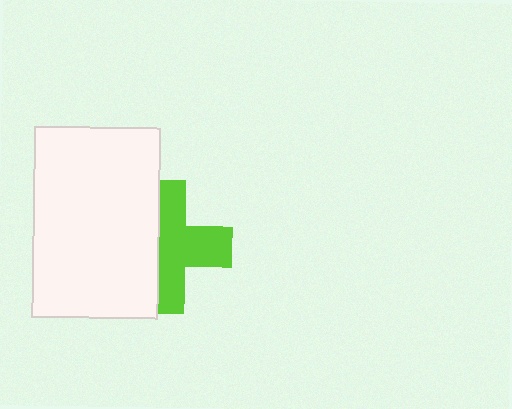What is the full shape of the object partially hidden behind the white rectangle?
The partially hidden object is a lime cross.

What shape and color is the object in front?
The object in front is a white rectangle.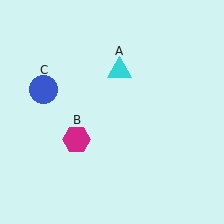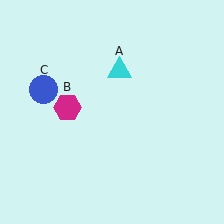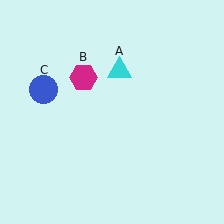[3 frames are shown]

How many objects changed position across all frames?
1 object changed position: magenta hexagon (object B).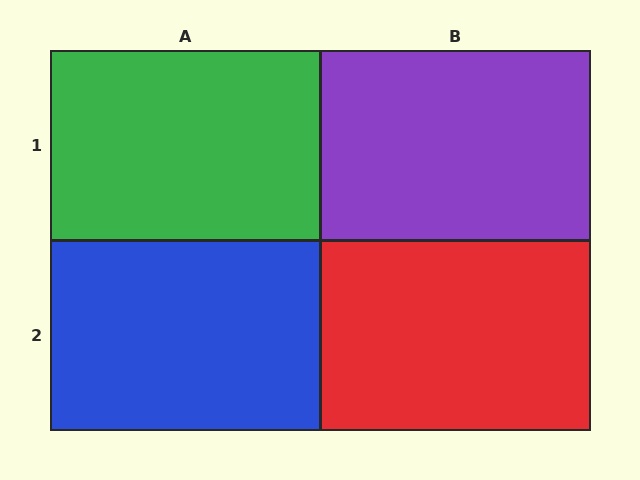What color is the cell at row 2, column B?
Red.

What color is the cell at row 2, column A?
Blue.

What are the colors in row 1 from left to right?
Green, purple.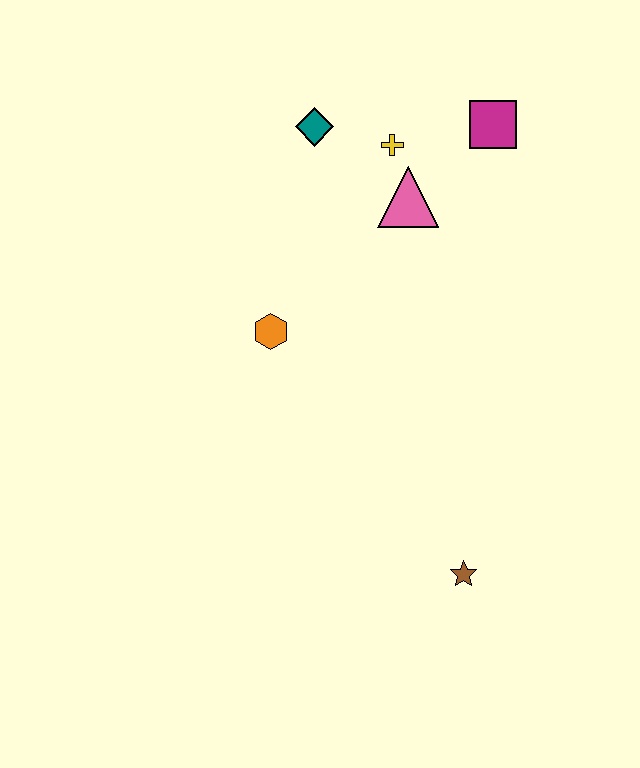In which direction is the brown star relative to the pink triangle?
The brown star is below the pink triangle.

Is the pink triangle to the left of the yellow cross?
No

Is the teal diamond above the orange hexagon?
Yes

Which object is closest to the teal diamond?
The yellow cross is closest to the teal diamond.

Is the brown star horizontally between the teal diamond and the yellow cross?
No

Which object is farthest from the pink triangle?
The brown star is farthest from the pink triangle.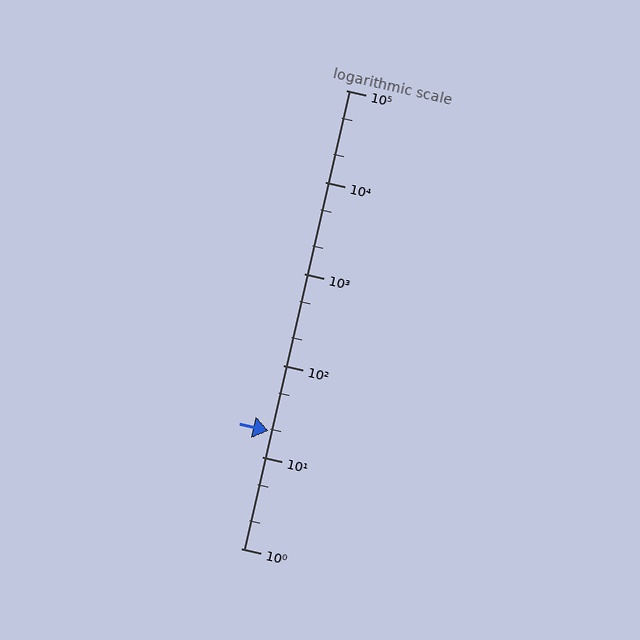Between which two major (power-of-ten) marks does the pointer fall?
The pointer is between 10 and 100.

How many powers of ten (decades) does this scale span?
The scale spans 5 decades, from 1 to 100000.